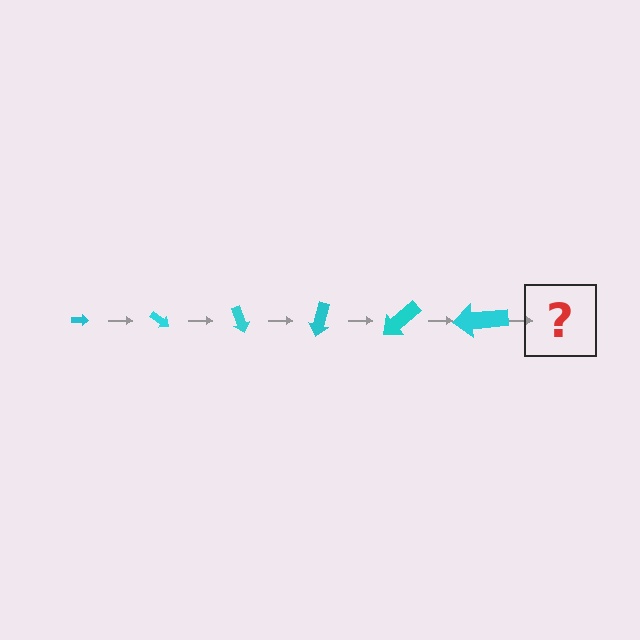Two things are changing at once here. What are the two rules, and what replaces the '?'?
The two rules are that the arrow grows larger each step and it rotates 35 degrees each step. The '?' should be an arrow, larger than the previous one and rotated 210 degrees from the start.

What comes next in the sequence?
The next element should be an arrow, larger than the previous one and rotated 210 degrees from the start.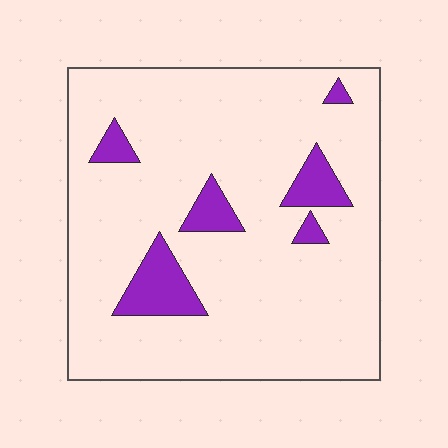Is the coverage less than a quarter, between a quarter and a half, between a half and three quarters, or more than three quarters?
Less than a quarter.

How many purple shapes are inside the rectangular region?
6.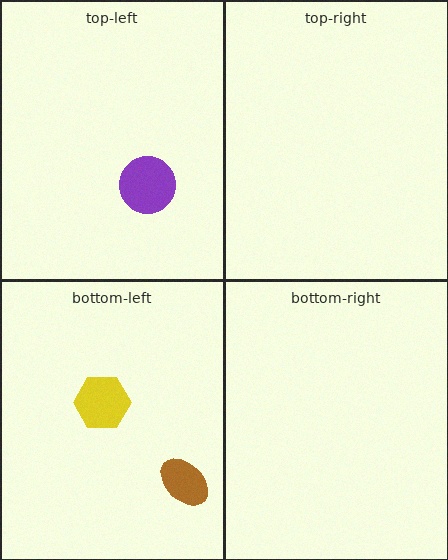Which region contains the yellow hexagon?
The bottom-left region.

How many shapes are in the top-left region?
1.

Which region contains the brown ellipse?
The bottom-left region.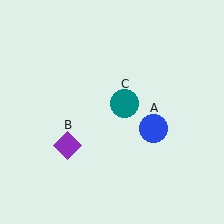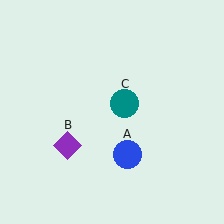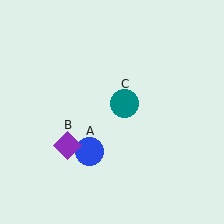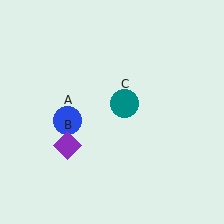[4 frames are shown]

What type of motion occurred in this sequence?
The blue circle (object A) rotated clockwise around the center of the scene.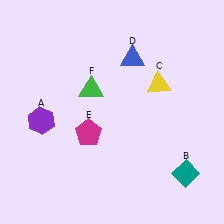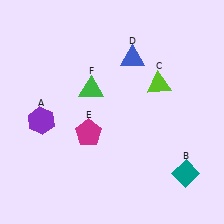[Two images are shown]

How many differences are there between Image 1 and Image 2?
There is 1 difference between the two images.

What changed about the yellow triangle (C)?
In Image 1, C is yellow. In Image 2, it changed to lime.